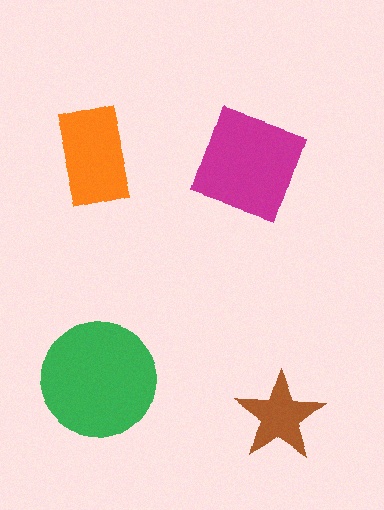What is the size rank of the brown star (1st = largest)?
4th.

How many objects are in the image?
There are 4 objects in the image.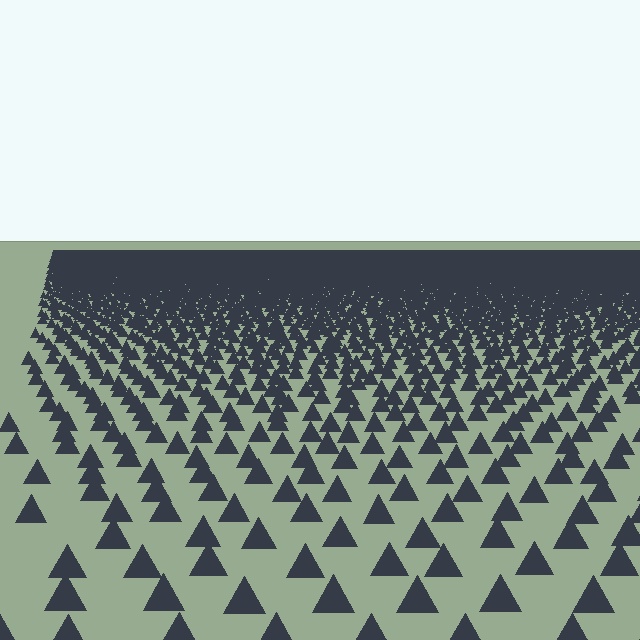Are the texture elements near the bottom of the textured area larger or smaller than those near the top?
Larger. Near the bottom, elements are closer to the viewer and appear at a bigger on-screen size.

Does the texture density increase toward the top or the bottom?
Density increases toward the top.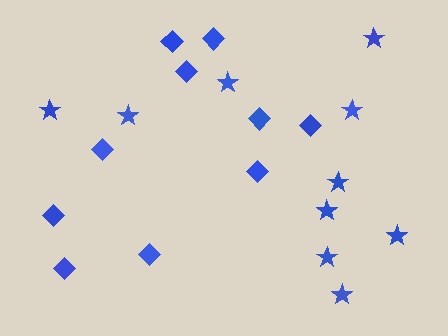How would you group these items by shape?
There are 2 groups: one group of diamonds (10) and one group of stars (10).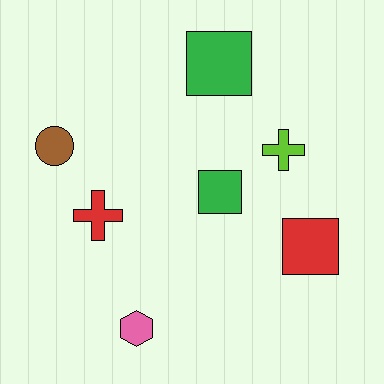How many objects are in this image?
There are 7 objects.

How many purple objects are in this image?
There are no purple objects.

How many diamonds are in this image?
There are no diamonds.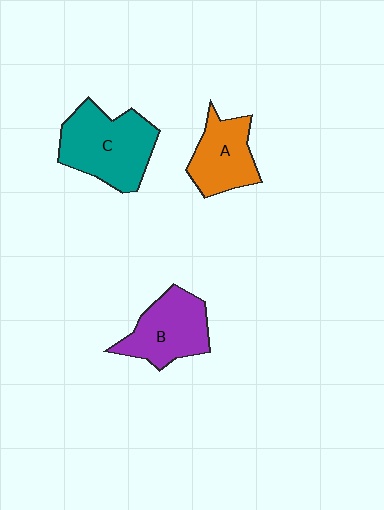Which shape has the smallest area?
Shape A (orange).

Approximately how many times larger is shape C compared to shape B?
Approximately 1.3 times.